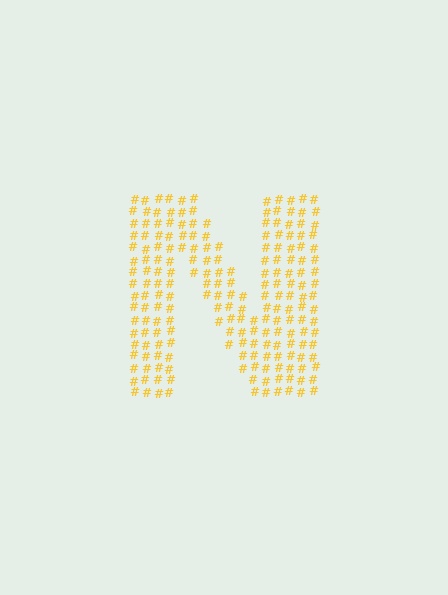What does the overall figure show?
The overall figure shows the letter N.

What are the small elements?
The small elements are hash symbols.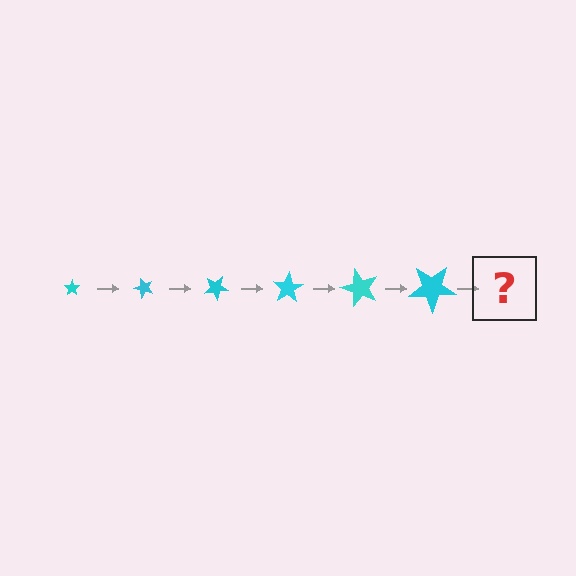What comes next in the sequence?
The next element should be a star, larger than the previous one and rotated 300 degrees from the start.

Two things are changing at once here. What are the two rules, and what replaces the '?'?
The two rules are that the star grows larger each step and it rotates 50 degrees each step. The '?' should be a star, larger than the previous one and rotated 300 degrees from the start.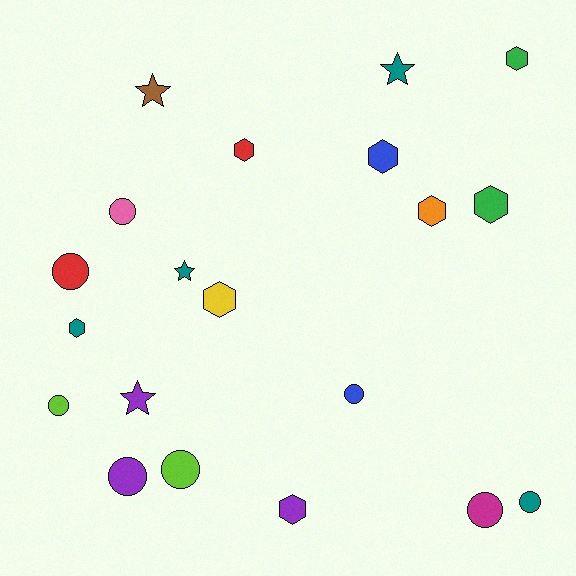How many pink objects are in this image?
There is 1 pink object.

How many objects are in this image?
There are 20 objects.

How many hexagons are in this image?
There are 8 hexagons.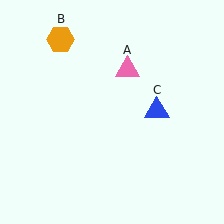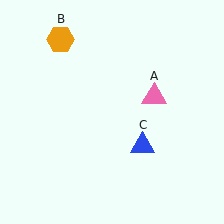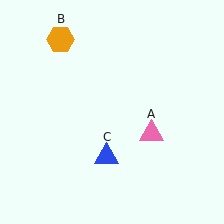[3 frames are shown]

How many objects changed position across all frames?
2 objects changed position: pink triangle (object A), blue triangle (object C).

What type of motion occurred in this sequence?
The pink triangle (object A), blue triangle (object C) rotated clockwise around the center of the scene.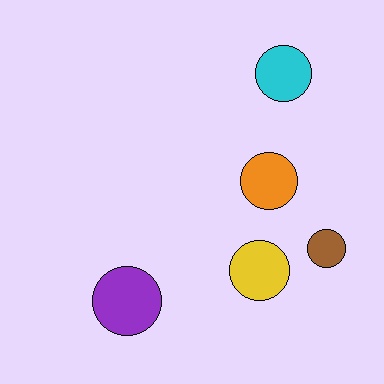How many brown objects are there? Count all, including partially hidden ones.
There is 1 brown object.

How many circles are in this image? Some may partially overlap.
There are 5 circles.